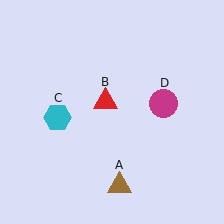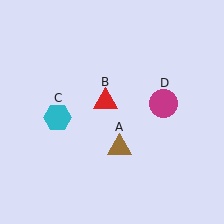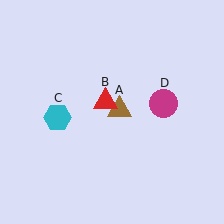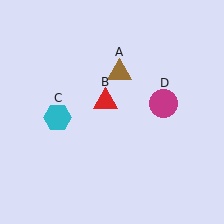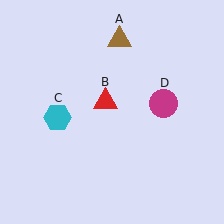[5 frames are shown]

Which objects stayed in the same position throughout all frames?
Red triangle (object B) and cyan hexagon (object C) and magenta circle (object D) remained stationary.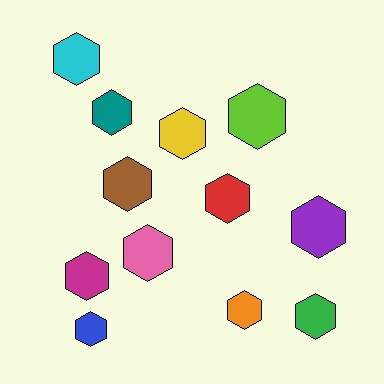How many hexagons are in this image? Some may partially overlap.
There are 12 hexagons.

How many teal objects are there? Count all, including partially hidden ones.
There is 1 teal object.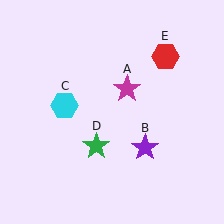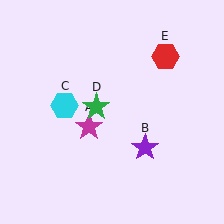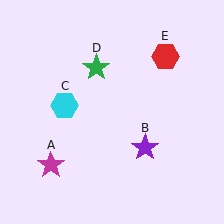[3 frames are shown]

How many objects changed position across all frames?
2 objects changed position: magenta star (object A), green star (object D).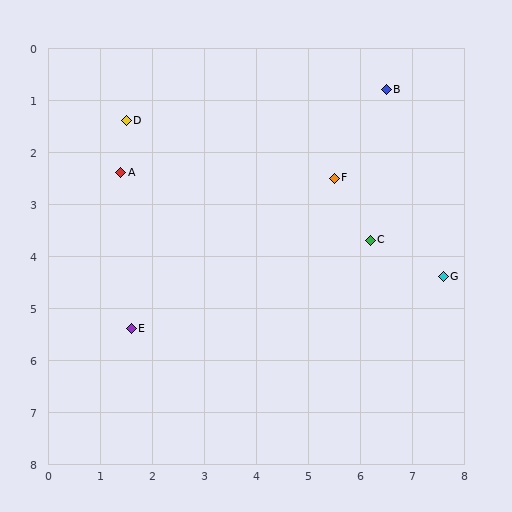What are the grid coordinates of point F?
Point F is at approximately (5.5, 2.5).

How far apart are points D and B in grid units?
Points D and B are about 5.0 grid units apart.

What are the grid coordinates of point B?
Point B is at approximately (6.5, 0.8).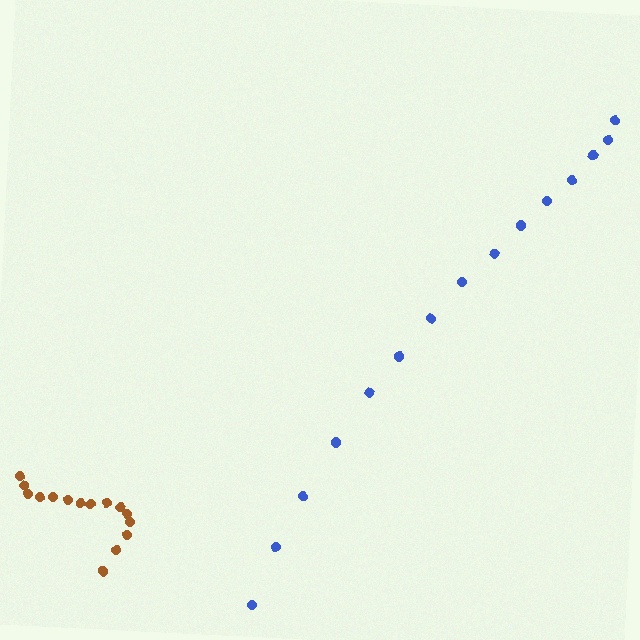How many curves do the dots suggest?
There are 2 distinct paths.